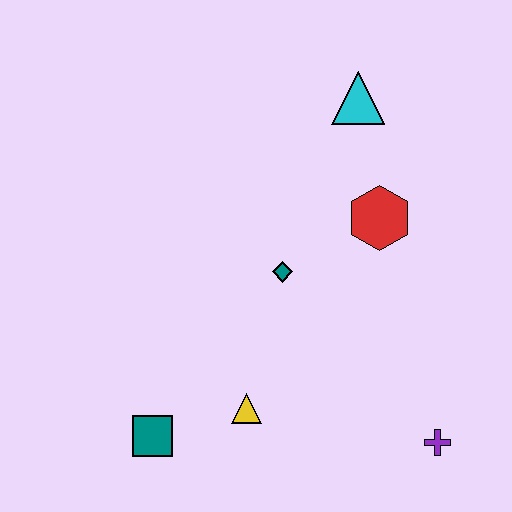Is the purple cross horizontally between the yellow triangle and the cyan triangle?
No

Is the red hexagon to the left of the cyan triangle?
No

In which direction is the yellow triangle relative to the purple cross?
The yellow triangle is to the left of the purple cross.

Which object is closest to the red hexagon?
The teal diamond is closest to the red hexagon.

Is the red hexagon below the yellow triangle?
No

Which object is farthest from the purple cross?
The cyan triangle is farthest from the purple cross.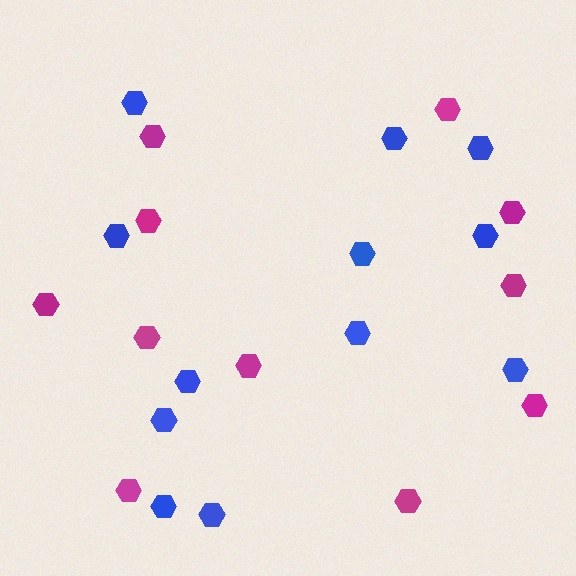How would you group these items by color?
There are 2 groups: one group of blue hexagons (12) and one group of magenta hexagons (11).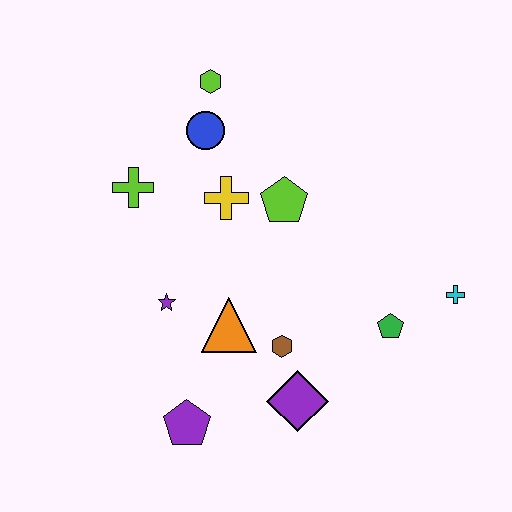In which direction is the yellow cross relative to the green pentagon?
The yellow cross is to the left of the green pentagon.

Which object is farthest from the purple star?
The cyan cross is farthest from the purple star.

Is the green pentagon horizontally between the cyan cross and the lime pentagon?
Yes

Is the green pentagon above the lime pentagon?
No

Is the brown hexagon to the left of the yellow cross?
No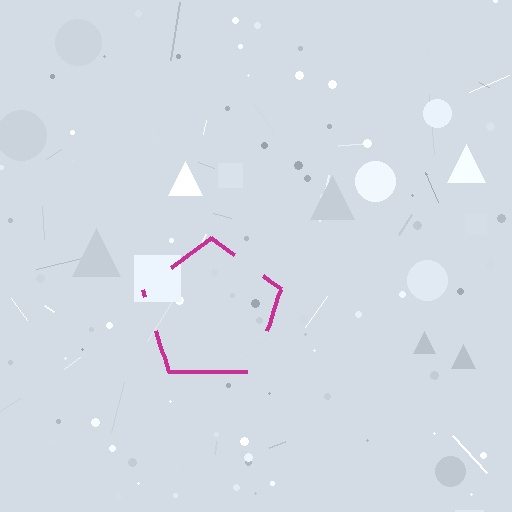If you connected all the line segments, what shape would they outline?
They would outline a pentagon.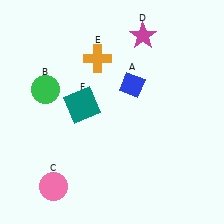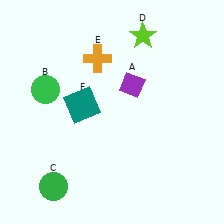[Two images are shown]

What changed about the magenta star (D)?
In Image 1, D is magenta. In Image 2, it changed to lime.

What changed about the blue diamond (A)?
In Image 1, A is blue. In Image 2, it changed to purple.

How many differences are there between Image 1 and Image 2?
There are 3 differences between the two images.